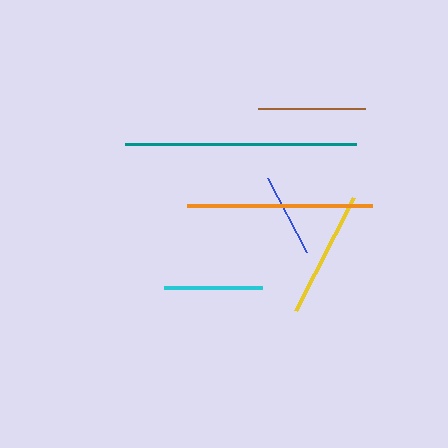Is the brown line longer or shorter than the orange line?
The orange line is longer than the brown line.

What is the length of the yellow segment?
The yellow segment is approximately 126 pixels long.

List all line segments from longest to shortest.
From longest to shortest: teal, orange, yellow, brown, cyan, blue.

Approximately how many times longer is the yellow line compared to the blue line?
The yellow line is approximately 1.5 times the length of the blue line.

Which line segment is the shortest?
The blue line is the shortest at approximately 83 pixels.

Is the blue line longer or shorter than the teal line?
The teal line is longer than the blue line.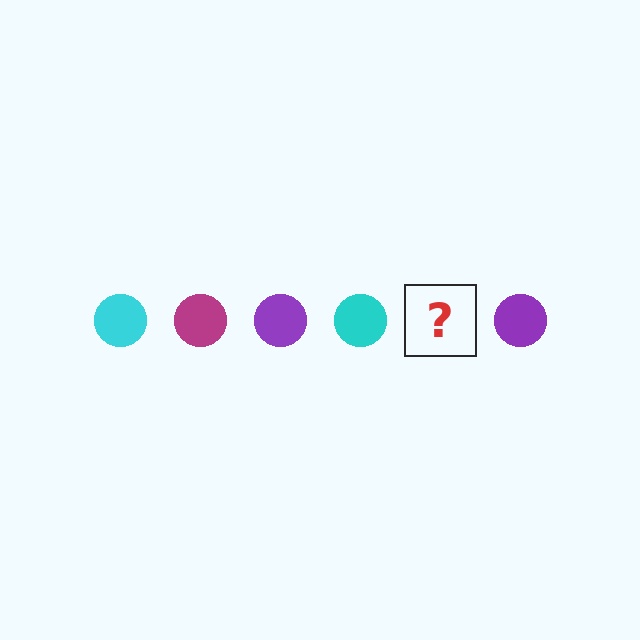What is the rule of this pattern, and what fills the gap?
The rule is that the pattern cycles through cyan, magenta, purple circles. The gap should be filled with a magenta circle.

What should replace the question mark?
The question mark should be replaced with a magenta circle.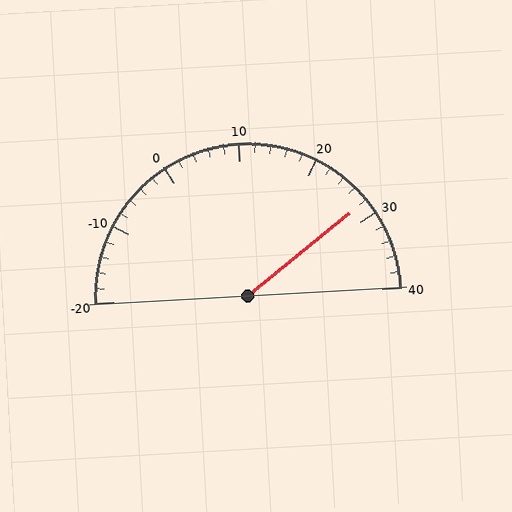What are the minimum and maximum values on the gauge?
The gauge ranges from -20 to 40.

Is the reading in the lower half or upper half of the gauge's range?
The reading is in the upper half of the range (-20 to 40).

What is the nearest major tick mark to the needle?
The nearest major tick mark is 30.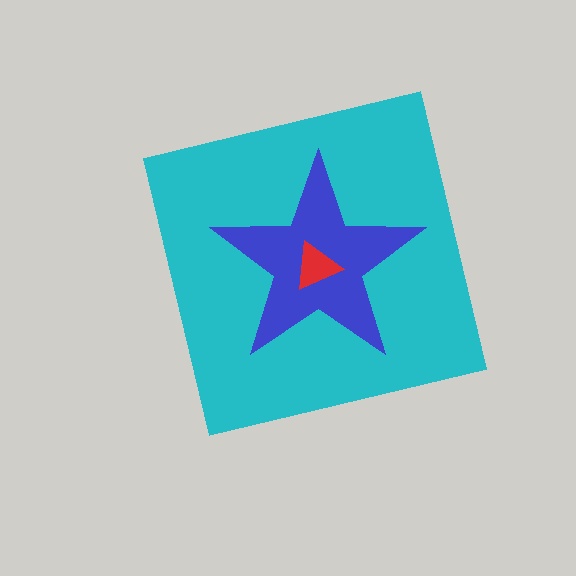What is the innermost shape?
The red triangle.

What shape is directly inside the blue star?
The red triangle.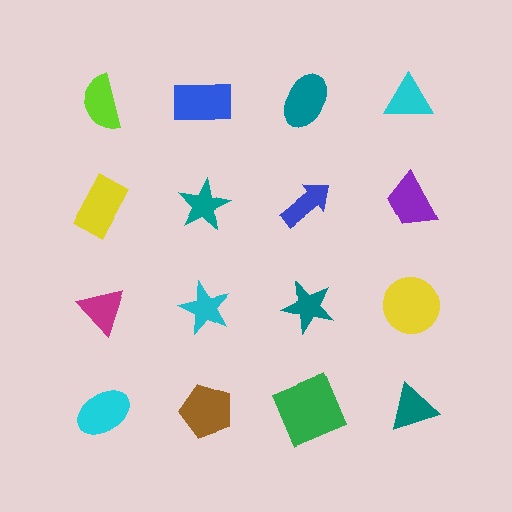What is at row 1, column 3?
A teal ellipse.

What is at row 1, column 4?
A cyan triangle.